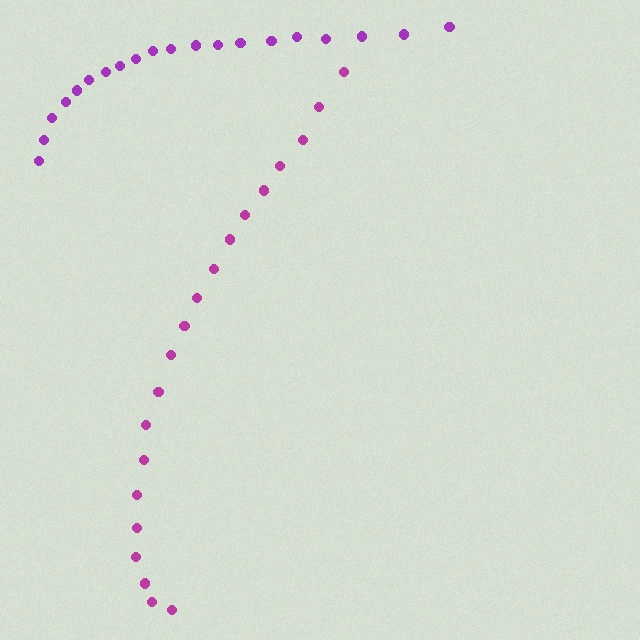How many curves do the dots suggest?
There are 2 distinct paths.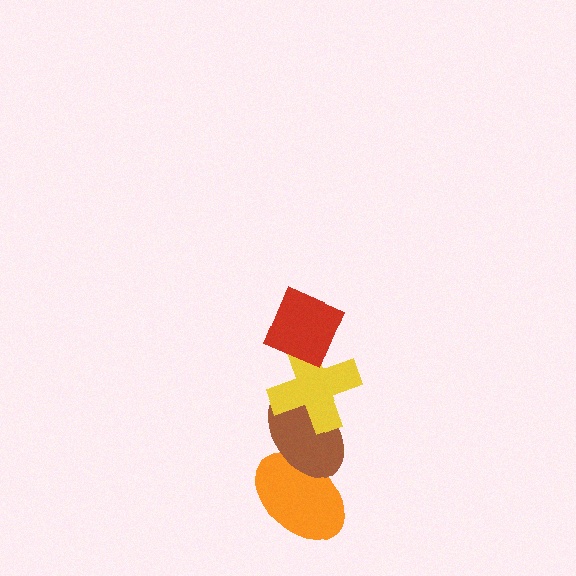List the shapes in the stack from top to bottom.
From top to bottom: the red diamond, the yellow cross, the brown ellipse, the orange ellipse.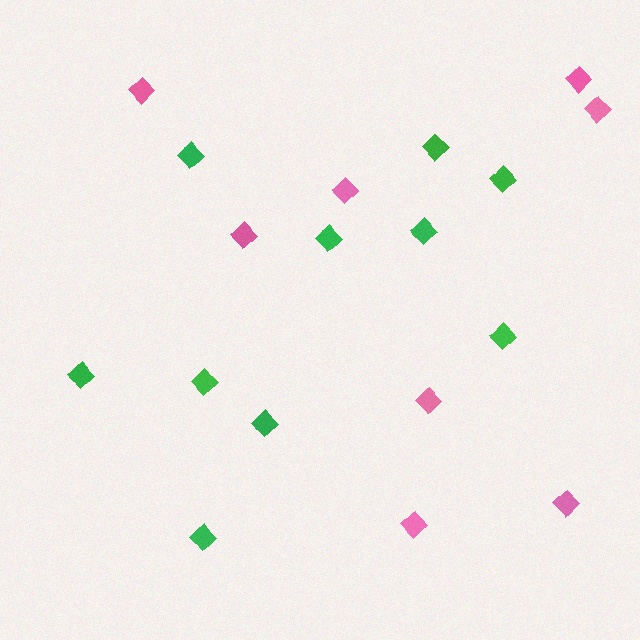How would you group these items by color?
There are 2 groups: one group of green diamonds (10) and one group of pink diamonds (8).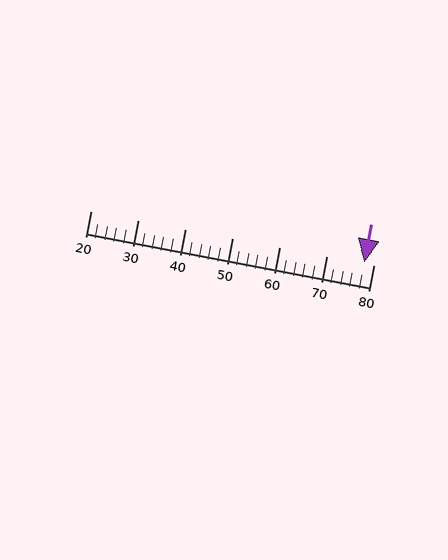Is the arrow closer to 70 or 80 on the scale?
The arrow is closer to 80.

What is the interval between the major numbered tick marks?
The major tick marks are spaced 10 units apart.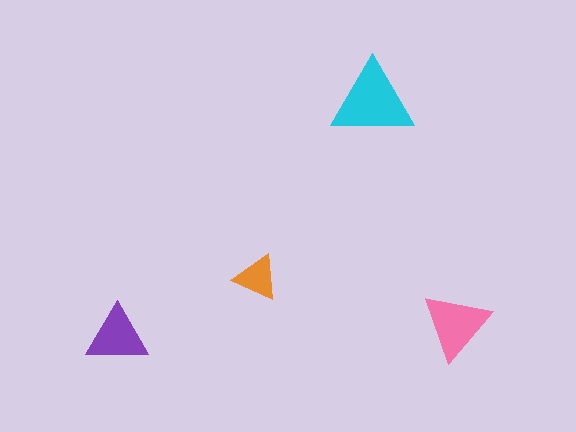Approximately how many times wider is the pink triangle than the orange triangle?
About 1.5 times wider.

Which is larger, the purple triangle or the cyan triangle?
The cyan one.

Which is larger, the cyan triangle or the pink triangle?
The cyan one.